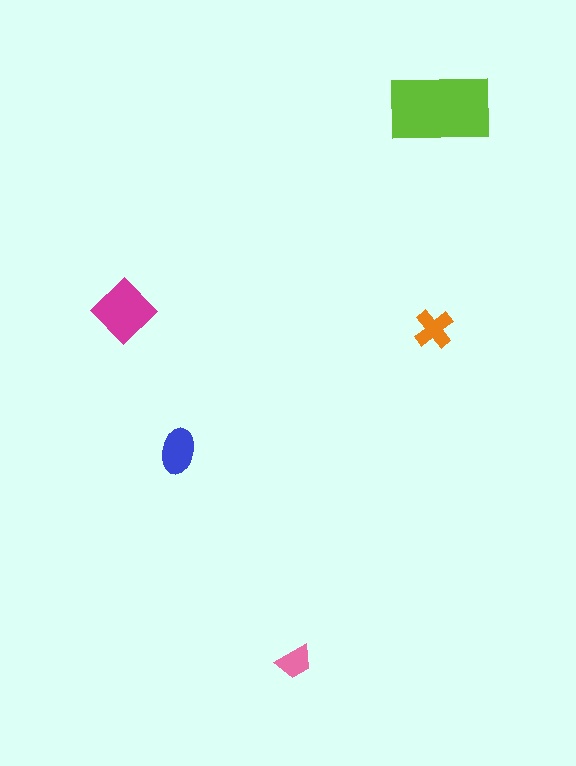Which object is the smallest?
The pink trapezoid.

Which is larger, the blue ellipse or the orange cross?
The blue ellipse.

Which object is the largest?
The lime rectangle.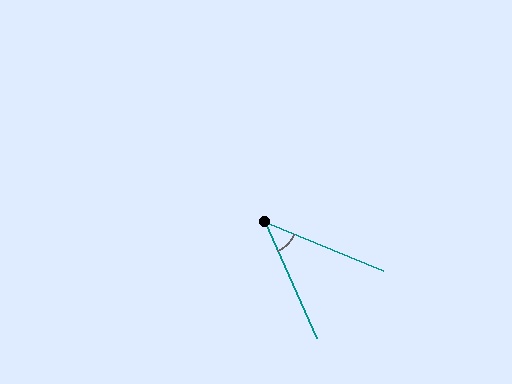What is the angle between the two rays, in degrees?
Approximately 44 degrees.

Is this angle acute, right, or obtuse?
It is acute.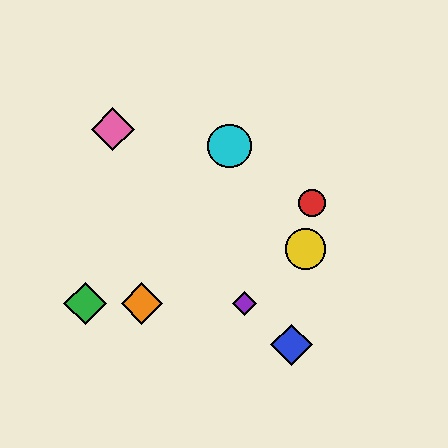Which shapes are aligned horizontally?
The green diamond, the purple diamond, the orange diamond are aligned horizontally.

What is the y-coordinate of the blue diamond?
The blue diamond is at y≈345.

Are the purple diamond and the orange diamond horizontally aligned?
Yes, both are at y≈303.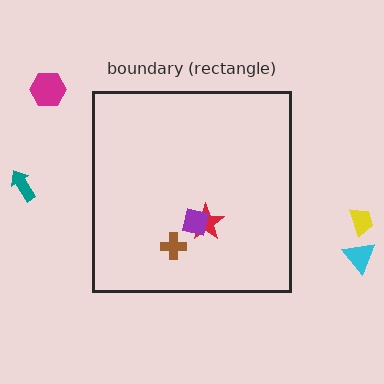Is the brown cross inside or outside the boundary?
Inside.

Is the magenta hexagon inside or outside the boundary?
Outside.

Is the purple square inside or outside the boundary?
Inside.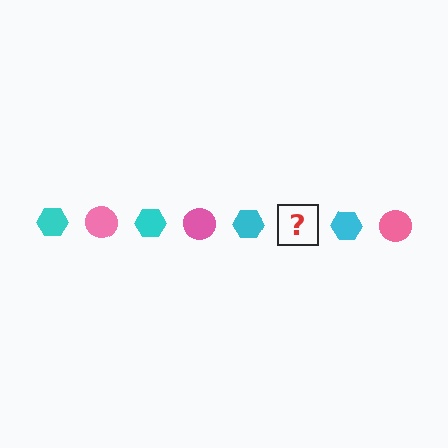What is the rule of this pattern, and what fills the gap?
The rule is that the pattern alternates between cyan hexagon and pink circle. The gap should be filled with a pink circle.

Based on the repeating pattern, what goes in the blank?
The blank should be a pink circle.